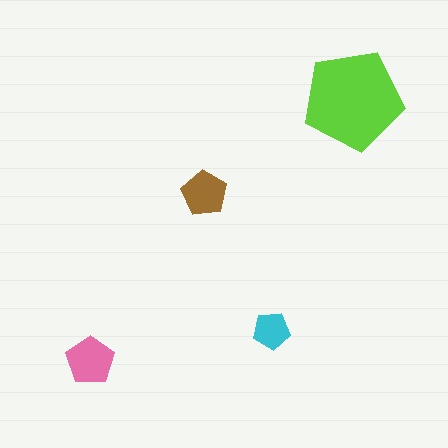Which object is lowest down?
The pink pentagon is bottommost.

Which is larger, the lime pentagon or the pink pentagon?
The lime one.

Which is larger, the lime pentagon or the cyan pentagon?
The lime one.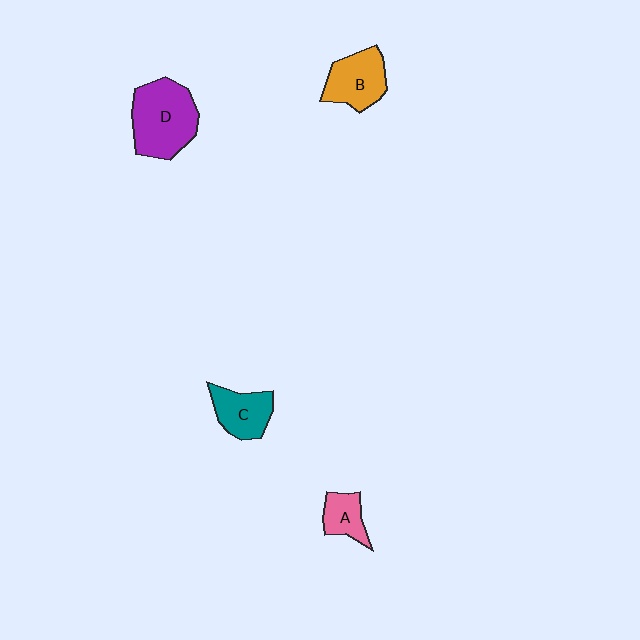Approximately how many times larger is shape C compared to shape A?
Approximately 1.4 times.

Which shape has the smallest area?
Shape A (pink).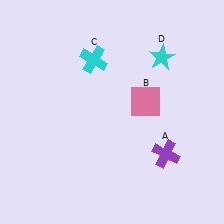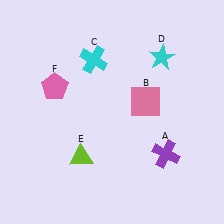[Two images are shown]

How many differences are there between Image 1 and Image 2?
There are 2 differences between the two images.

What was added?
A lime triangle (E), a pink pentagon (F) were added in Image 2.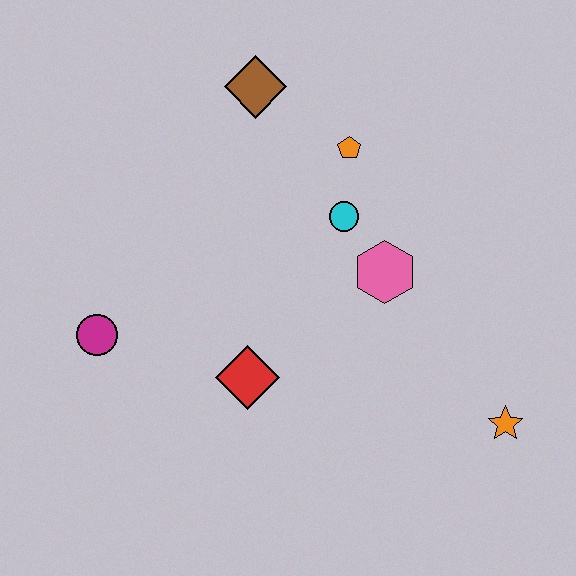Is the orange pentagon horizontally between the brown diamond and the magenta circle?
No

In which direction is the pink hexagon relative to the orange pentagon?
The pink hexagon is below the orange pentagon.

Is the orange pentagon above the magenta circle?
Yes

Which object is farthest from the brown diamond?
The orange star is farthest from the brown diamond.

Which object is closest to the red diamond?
The magenta circle is closest to the red diamond.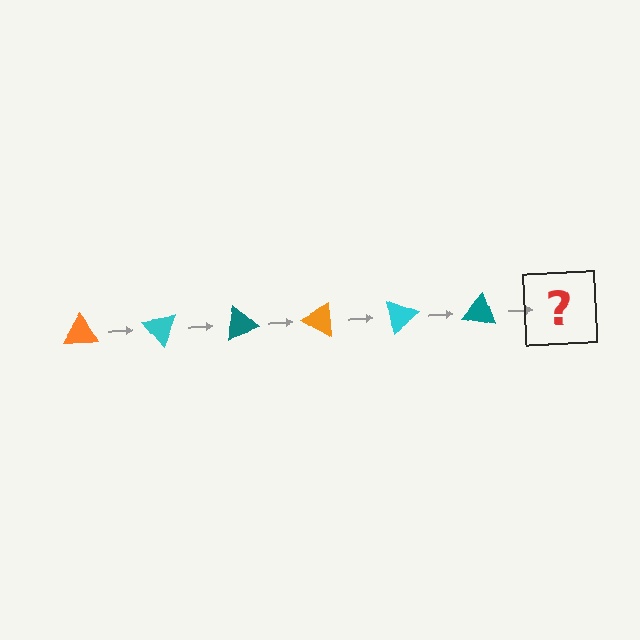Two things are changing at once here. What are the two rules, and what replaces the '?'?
The two rules are that it rotates 50 degrees each step and the color cycles through orange, cyan, and teal. The '?' should be an orange triangle, rotated 300 degrees from the start.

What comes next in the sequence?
The next element should be an orange triangle, rotated 300 degrees from the start.